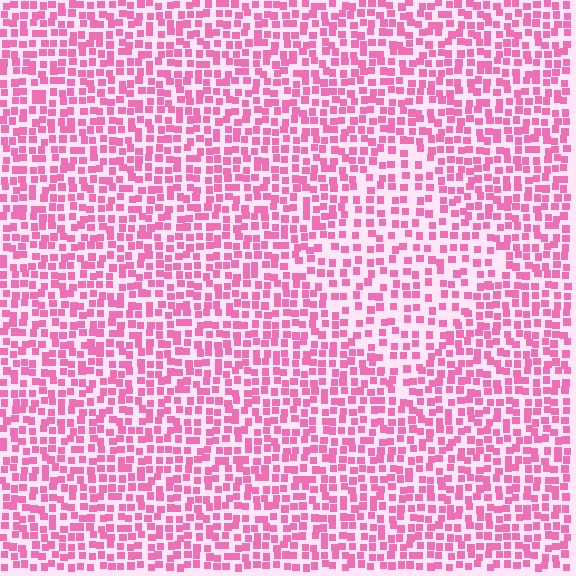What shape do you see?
I see a diamond.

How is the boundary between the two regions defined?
The boundary is defined by a change in element density (approximately 1.6x ratio). All elements are the same color, size, and shape.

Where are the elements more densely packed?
The elements are more densely packed outside the diamond boundary.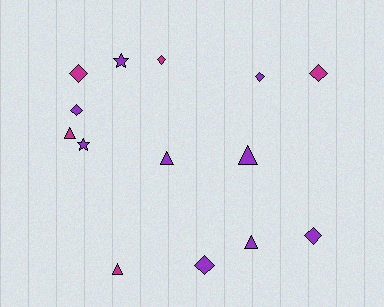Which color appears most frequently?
Purple, with 9 objects.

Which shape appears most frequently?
Diamond, with 7 objects.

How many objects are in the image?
There are 14 objects.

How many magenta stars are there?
There are no magenta stars.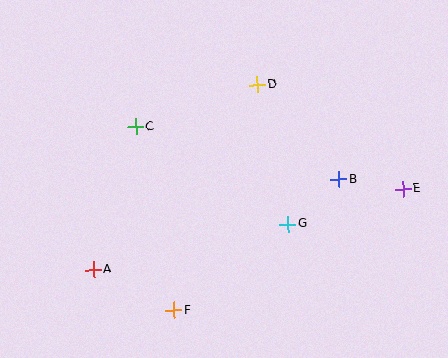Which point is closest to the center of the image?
Point G at (288, 224) is closest to the center.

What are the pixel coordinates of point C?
Point C is at (136, 127).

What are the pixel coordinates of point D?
Point D is at (257, 84).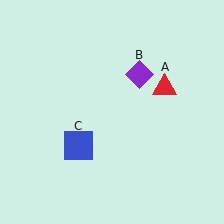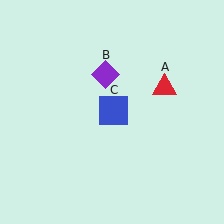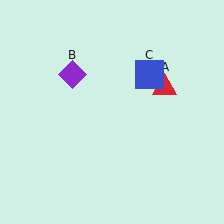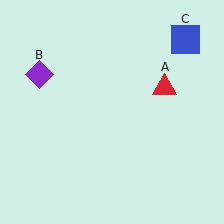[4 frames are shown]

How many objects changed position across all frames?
2 objects changed position: purple diamond (object B), blue square (object C).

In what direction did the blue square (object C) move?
The blue square (object C) moved up and to the right.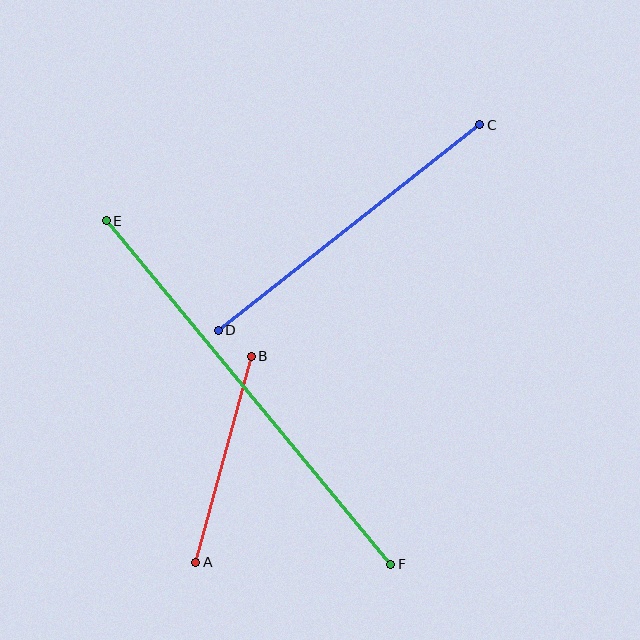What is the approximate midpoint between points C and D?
The midpoint is at approximately (349, 227) pixels.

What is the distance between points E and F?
The distance is approximately 446 pixels.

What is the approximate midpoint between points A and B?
The midpoint is at approximately (224, 459) pixels.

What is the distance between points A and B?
The distance is approximately 213 pixels.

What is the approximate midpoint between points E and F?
The midpoint is at approximately (248, 393) pixels.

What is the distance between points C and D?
The distance is approximately 333 pixels.